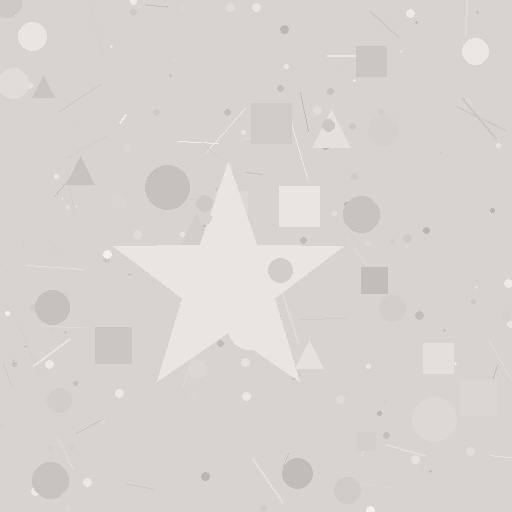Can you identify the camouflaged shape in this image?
The camouflaged shape is a star.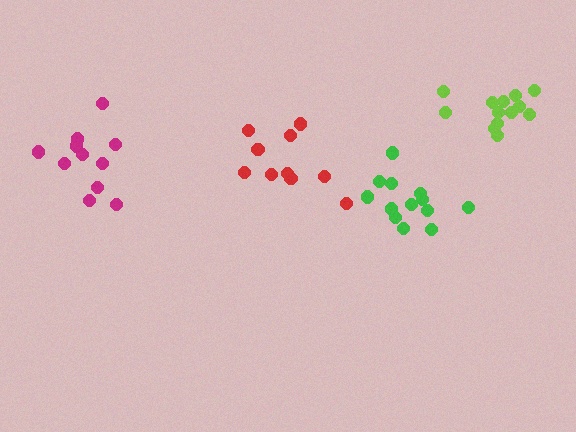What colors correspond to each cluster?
The clusters are colored: red, lime, green, magenta.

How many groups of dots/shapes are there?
There are 4 groups.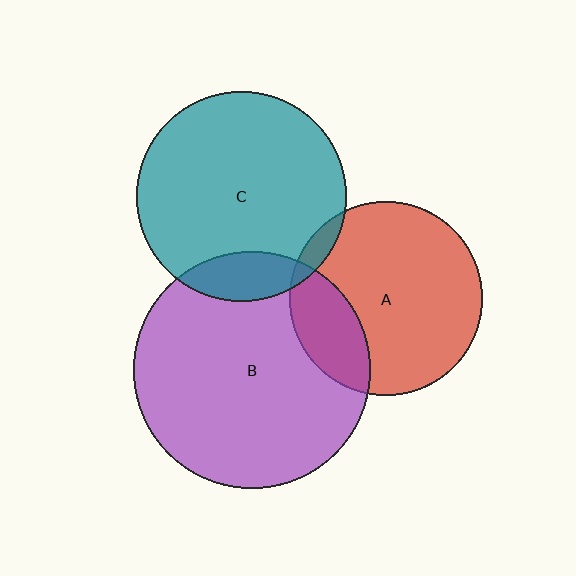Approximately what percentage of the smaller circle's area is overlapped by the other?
Approximately 25%.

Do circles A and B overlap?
Yes.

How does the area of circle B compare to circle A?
Approximately 1.5 times.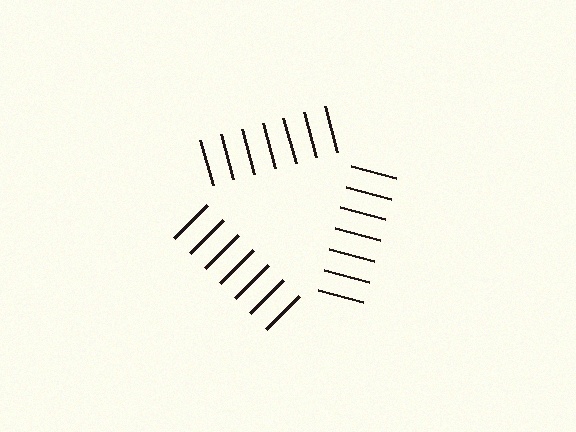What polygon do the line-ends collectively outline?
An illusory triangle — the line segments terminate on its edges but no continuous stroke is drawn.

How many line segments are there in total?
21 — 7 along each of the 3 edges.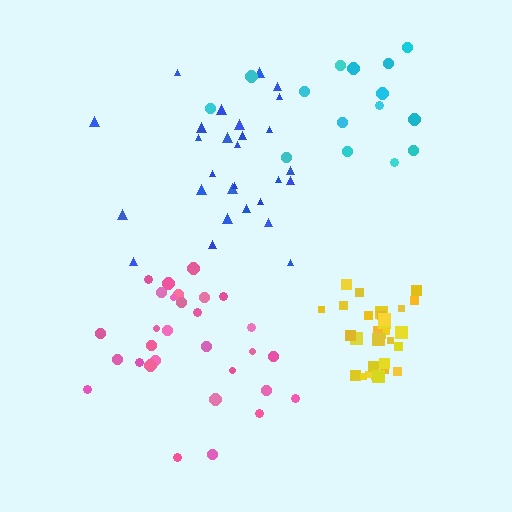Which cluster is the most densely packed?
Yellow.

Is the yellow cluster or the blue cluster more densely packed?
Yellow.